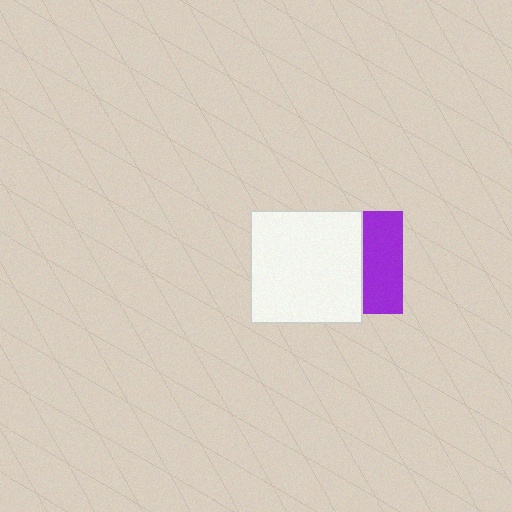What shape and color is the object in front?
The object in front is a white square.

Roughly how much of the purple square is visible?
A small part of it is visible (roughly 38%).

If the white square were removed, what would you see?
You would see the complete purple square.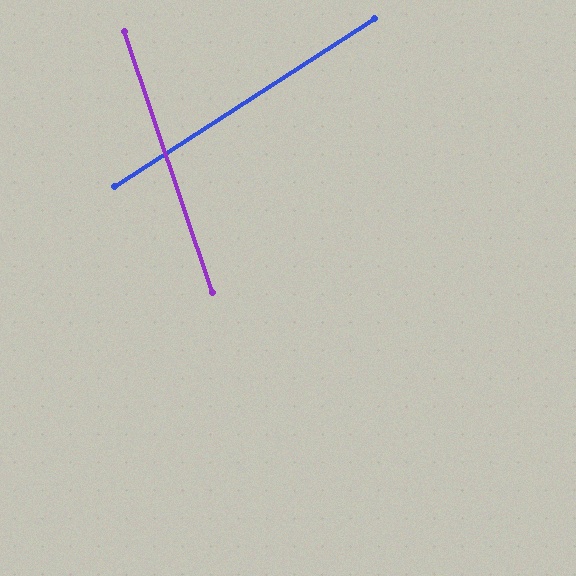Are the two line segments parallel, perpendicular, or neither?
Neither parallel nor perpendicular — they differ by about 76°.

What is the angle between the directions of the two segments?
Approximately 76 degrees.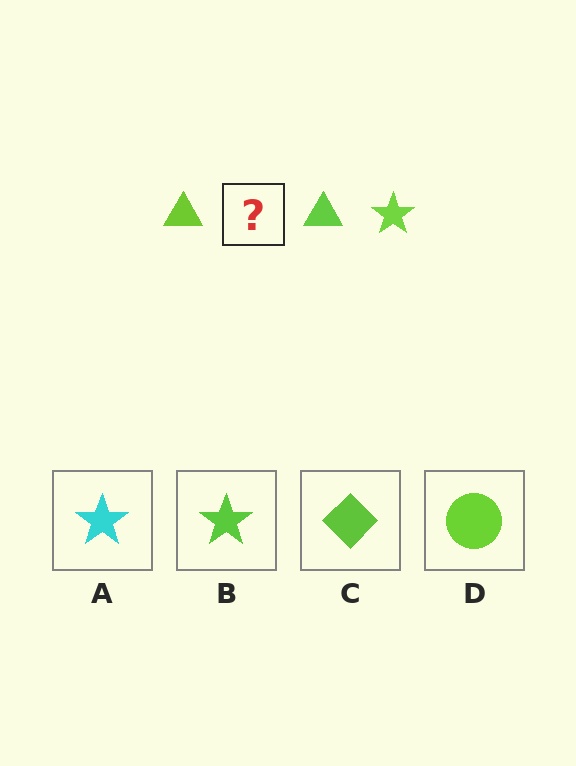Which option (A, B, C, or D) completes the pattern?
B.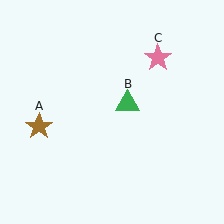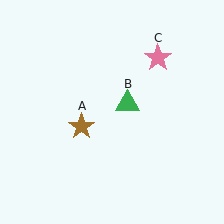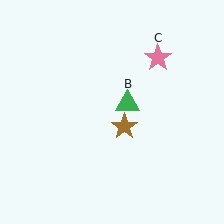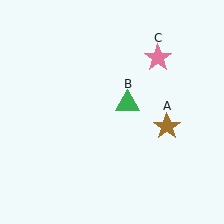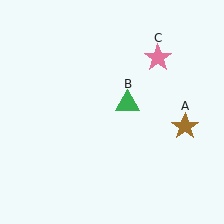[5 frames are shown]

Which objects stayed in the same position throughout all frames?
Green triangle (object B) and pink star (object C) remained stationary.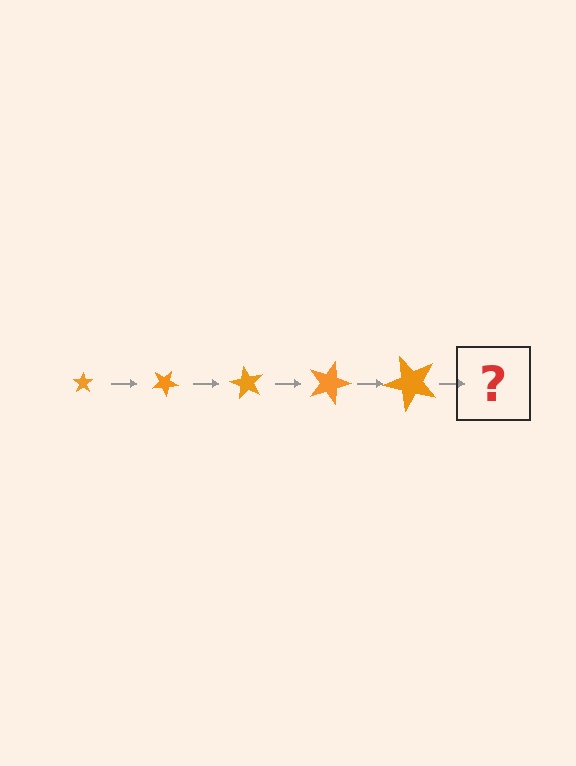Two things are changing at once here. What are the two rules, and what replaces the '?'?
The two rules are that the star grows larger each step and it rotates 30 degrees each step. The '?' should be a star, larger than the previous one and rotated 150 degrees from the start.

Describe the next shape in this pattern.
It should be a star, larger than the previous one and rotated 150 degrees from the start.